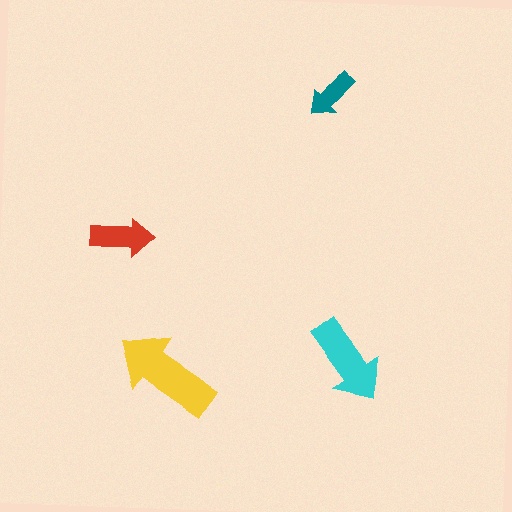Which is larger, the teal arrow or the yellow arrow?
The yellow one.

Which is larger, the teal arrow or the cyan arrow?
The cyan one.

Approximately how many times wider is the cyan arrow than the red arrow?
About 1.5 times wider.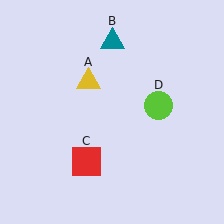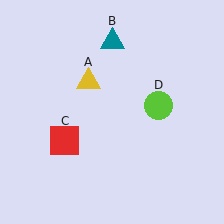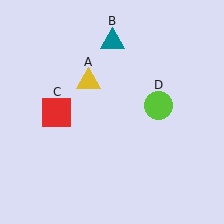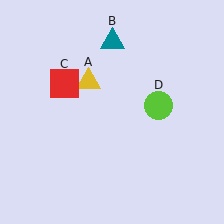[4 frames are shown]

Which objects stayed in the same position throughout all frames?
Yellow triangle (object A) and teal triangle (object B) and lime circle (object D) remained stationary.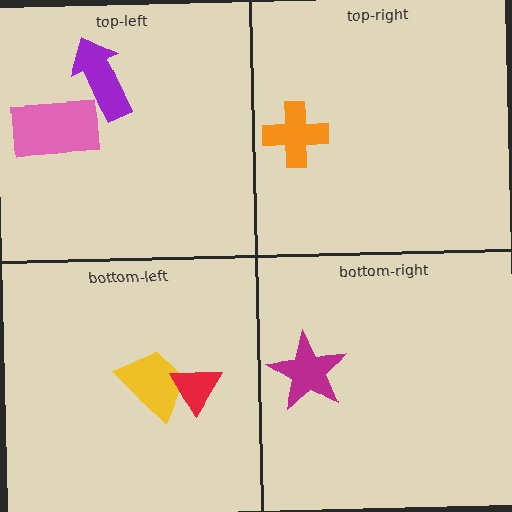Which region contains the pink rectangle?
The top-left region.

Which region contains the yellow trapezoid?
The bottom-left region.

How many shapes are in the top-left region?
2.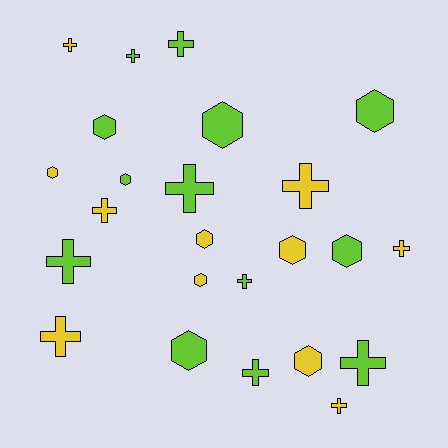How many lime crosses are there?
There are 7 lime crosses.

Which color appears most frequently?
Lime, with 13 objects.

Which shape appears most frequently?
Cross, with 13 objects.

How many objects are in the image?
There are 24 objects.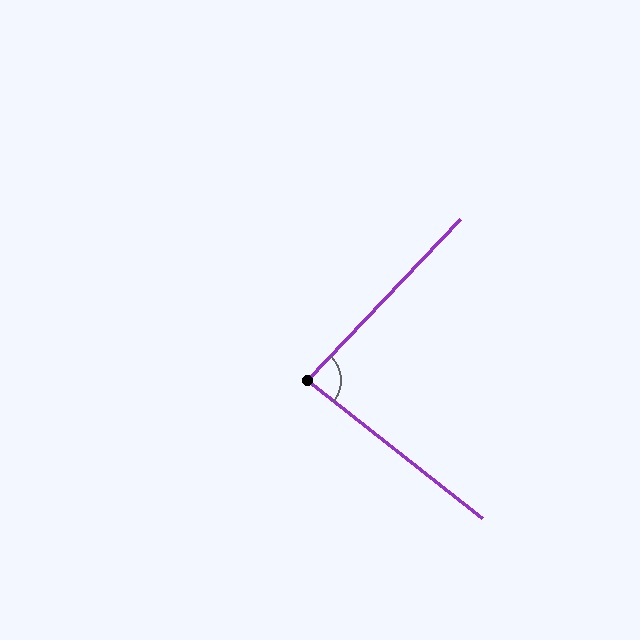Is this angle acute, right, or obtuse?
It is acute.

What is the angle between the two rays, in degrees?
Approximately 85 degrees.